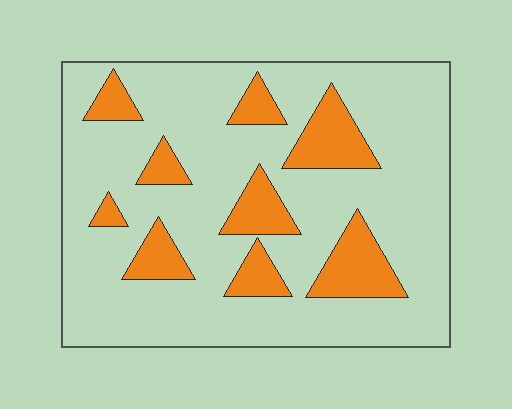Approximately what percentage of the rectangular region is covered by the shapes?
Approximately 20%.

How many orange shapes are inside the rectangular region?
9.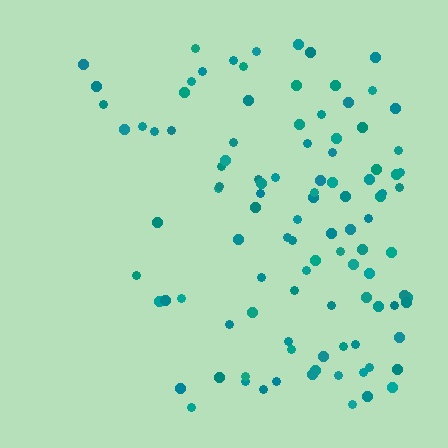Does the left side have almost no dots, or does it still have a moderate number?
Still a moderate number, just noticeably fewer than the right.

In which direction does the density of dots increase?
From left to right, with the right side densest.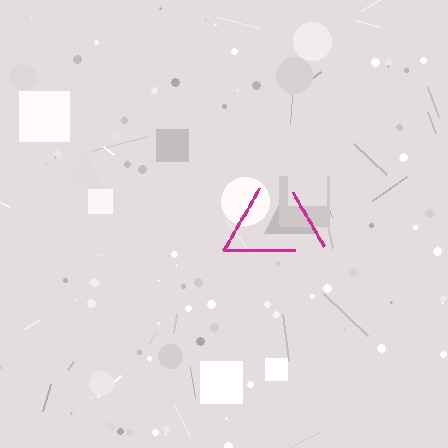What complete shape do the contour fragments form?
The contour fragments form a triangle.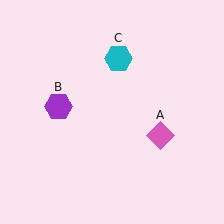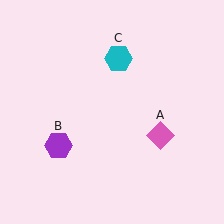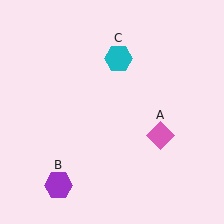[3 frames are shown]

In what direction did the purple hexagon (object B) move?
The purple hexagon (object B) moved down.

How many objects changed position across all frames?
1 object changed position: purple hexagon (object B).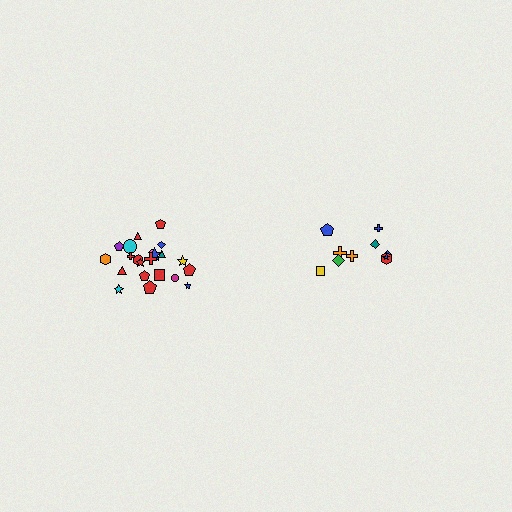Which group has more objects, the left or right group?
The left group.